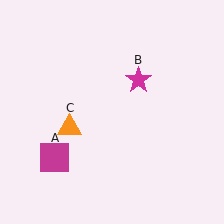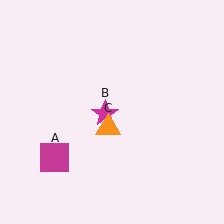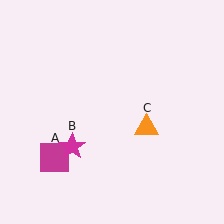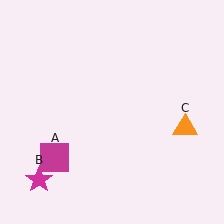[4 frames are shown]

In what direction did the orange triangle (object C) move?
The orange triangle (object C) moved right.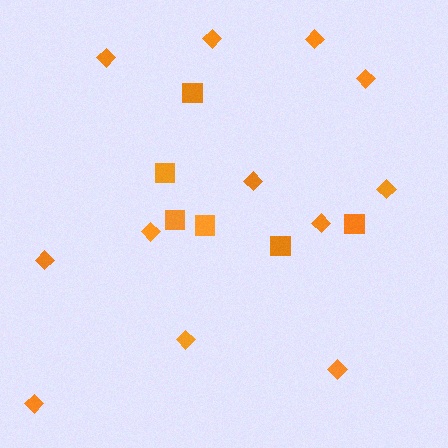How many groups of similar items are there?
There are 2 groups: one group of squares (6) and one group of diamonds (12).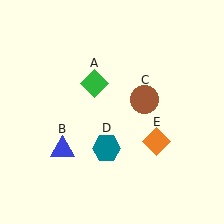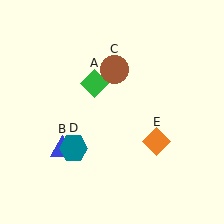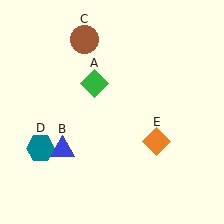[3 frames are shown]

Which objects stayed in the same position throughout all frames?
Green diamond (object A) and blue triangle (object B) and orange diamond (object E) remained stationary.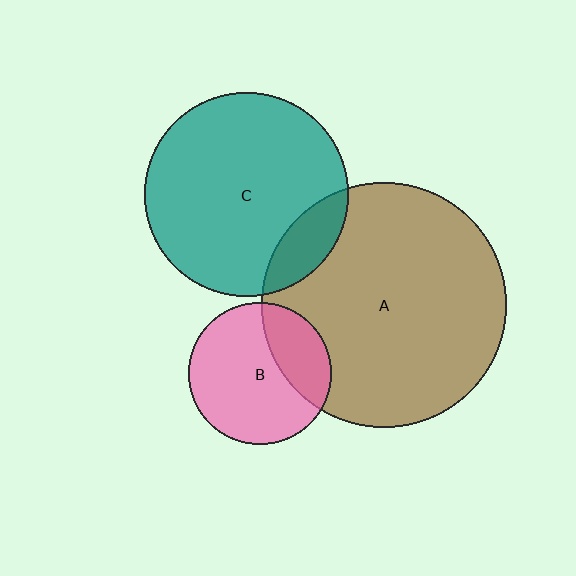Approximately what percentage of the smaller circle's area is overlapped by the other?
Approximately 30%.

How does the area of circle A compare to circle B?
Approximately 2.9 times.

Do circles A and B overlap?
Yes.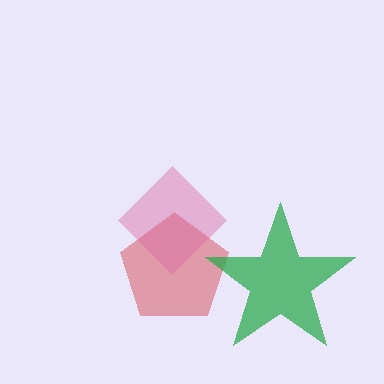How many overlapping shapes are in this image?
There are 3 overlapping shapes in the image.